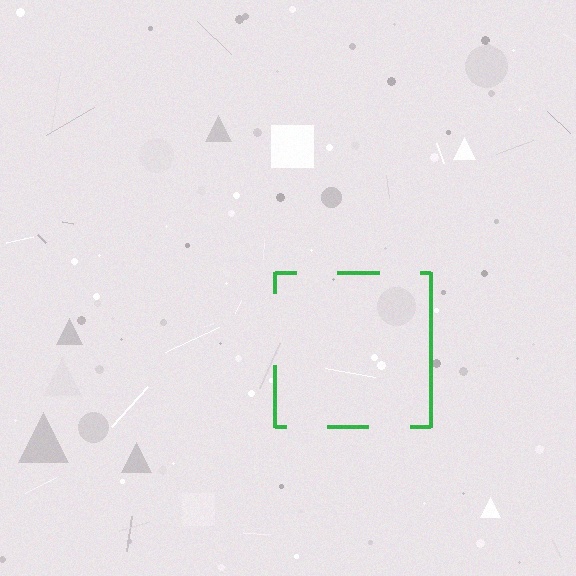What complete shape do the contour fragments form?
The contour fragments form a square.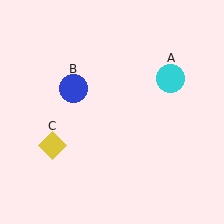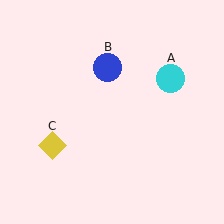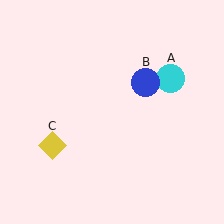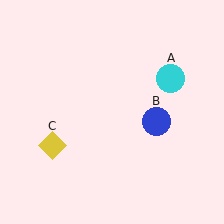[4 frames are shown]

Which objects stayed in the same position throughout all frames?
Cyan circle (object A) and yellow diamond (object C) remained stationary.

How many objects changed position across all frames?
1 object changed position: blue circle (object B).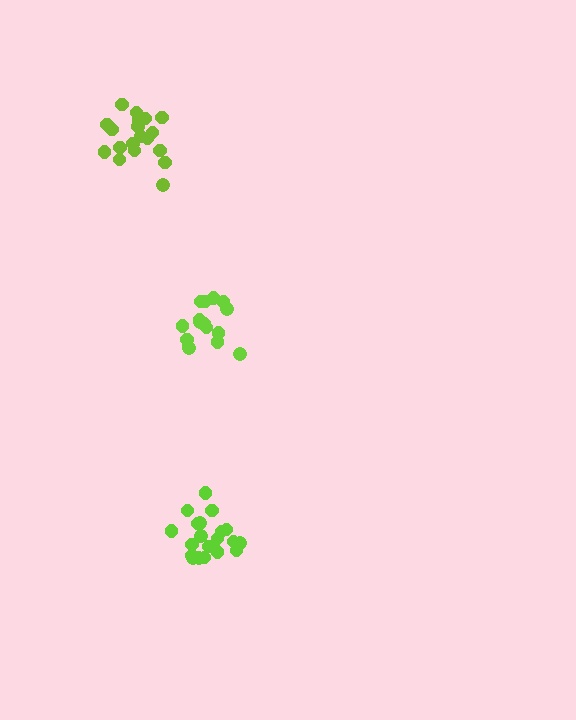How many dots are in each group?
Group 1: 19 dots, Group 2: 21 dots, Group 3: 16 dots (56 total).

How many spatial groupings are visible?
There are 3 spatial groupings.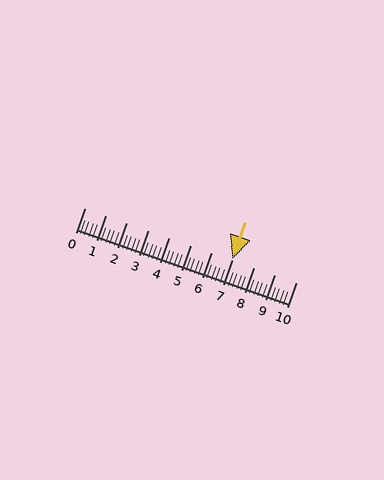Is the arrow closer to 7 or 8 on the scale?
The arrow is closer to 7.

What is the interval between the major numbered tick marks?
The major tick marks are spaced 1 units apart.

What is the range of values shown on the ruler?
The ruler shows values from 0 to 10.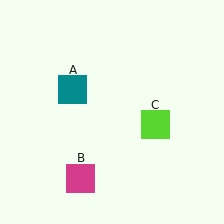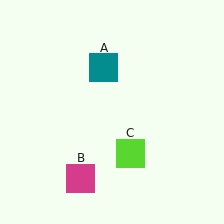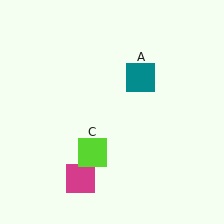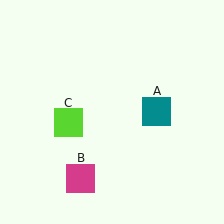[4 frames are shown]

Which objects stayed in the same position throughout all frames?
Magenta square (object B) remained stationary.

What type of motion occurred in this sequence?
The teal square (object A), lime square (object C) rotated clockwise around the center of the scene.